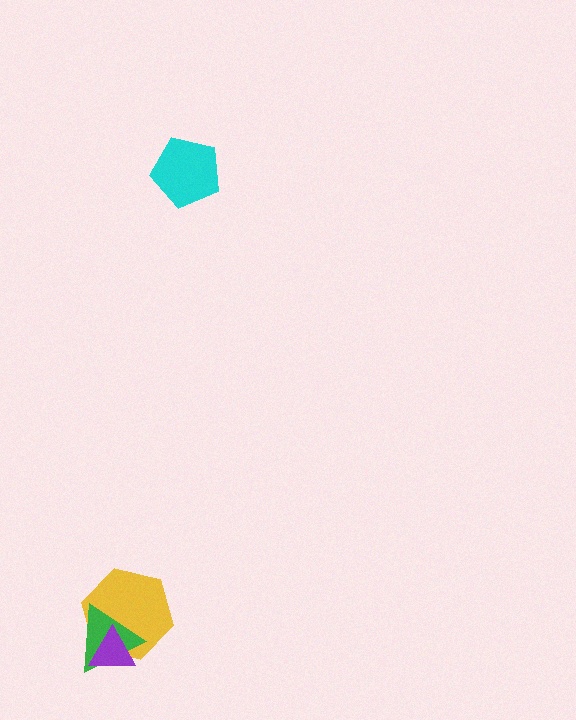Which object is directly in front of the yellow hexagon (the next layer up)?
The green triangle is directly in front of the yellow hexagon.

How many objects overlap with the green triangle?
2 objects overlap with the green triangle.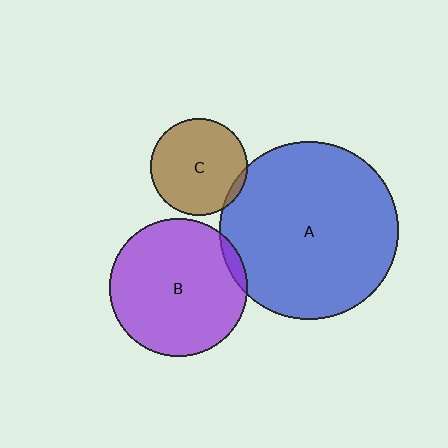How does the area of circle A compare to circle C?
Approximately 3.3 times.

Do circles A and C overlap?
Yes.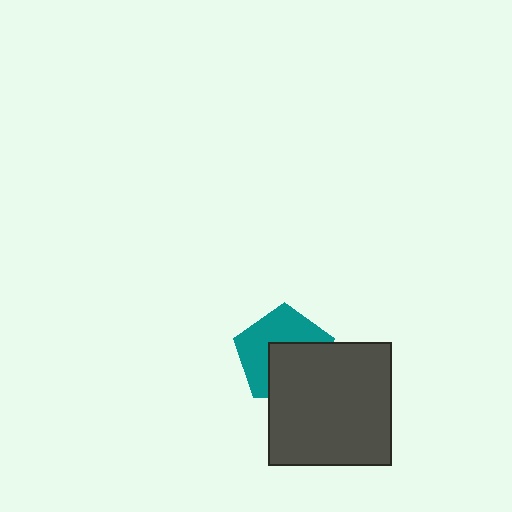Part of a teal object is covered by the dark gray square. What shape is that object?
It is a pentagon.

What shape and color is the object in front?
The object in front is a dark gray square.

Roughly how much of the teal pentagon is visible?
About half of it is visible (roughly 52%).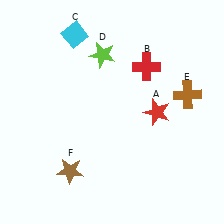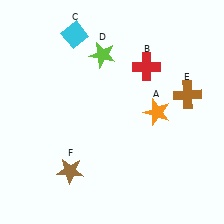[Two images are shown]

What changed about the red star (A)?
In Image 1, A is red. In Image 2, it changed to orange.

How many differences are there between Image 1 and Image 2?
There is 1 difference between the two images.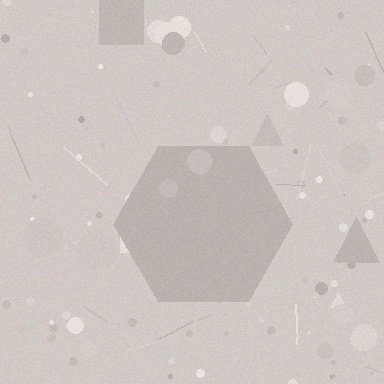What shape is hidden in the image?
A hexagon is hidden in the image.